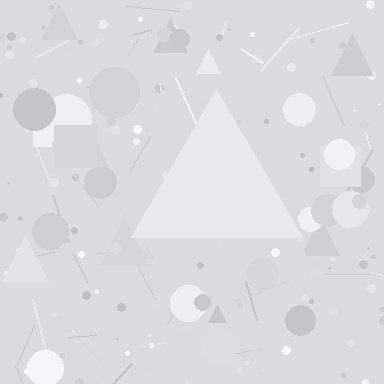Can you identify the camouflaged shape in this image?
The camouflaged shape is a triangle.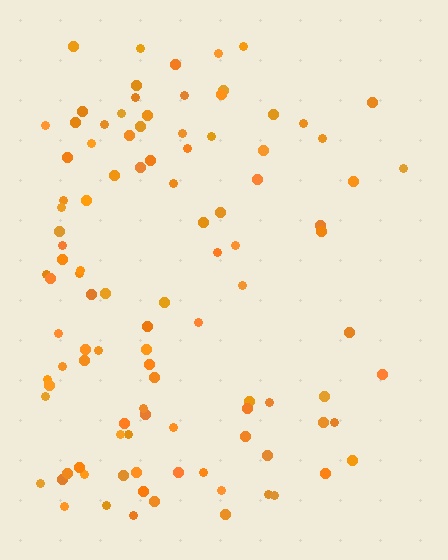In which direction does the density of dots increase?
From right to left, with the left side densest.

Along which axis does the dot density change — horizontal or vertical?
Horizontal.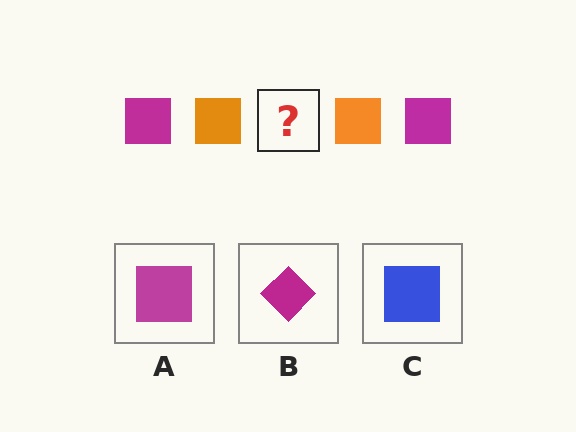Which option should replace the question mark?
Option A.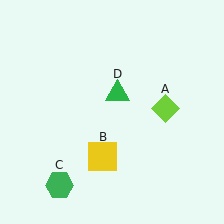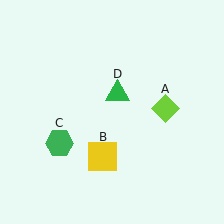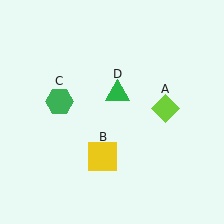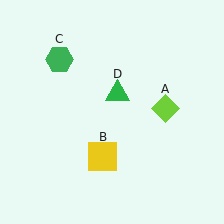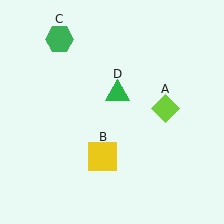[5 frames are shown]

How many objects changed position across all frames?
1 object changed position: green hexagon (object C).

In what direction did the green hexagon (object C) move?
The green hexagon (object C) moved up.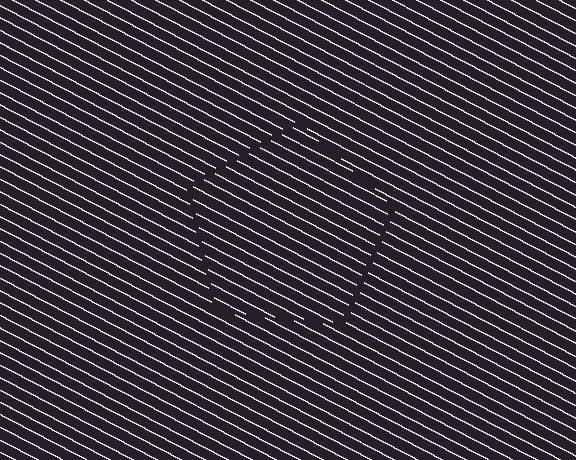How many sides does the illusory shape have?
5 sides — the line-ends trace a pentagon.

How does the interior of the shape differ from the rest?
The interior of the shape contains the same grating, shifted by half a period — the contour is defined by the phase discontinuity where line-ends from the inner and outer gratings abut.